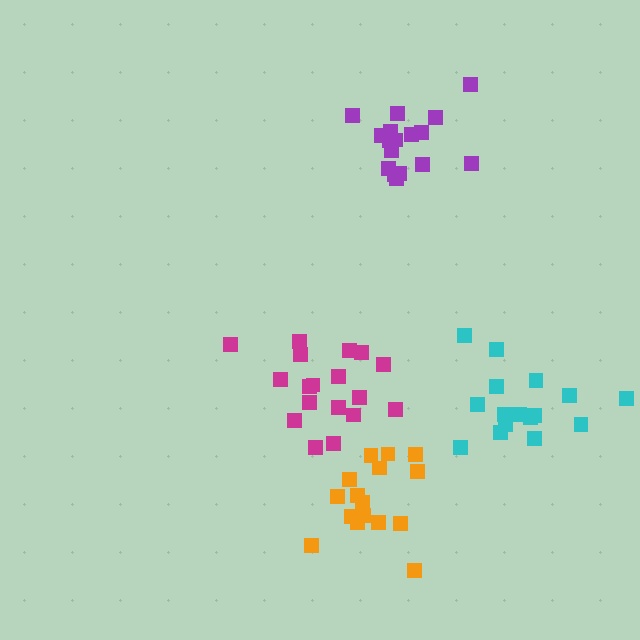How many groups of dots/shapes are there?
There are 4 groups.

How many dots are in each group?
Group 1: 17 dots, Group 2: 16 dots, Group 3: 18 dots, Group 4: 16 dots (67 total).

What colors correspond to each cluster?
The clusters are colored: purple, orange, magenta, cyan.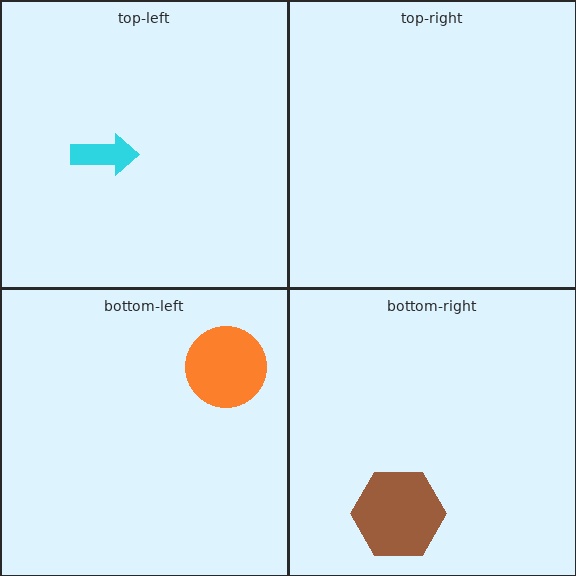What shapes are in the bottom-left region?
The orange circle.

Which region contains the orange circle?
The bottom-left region.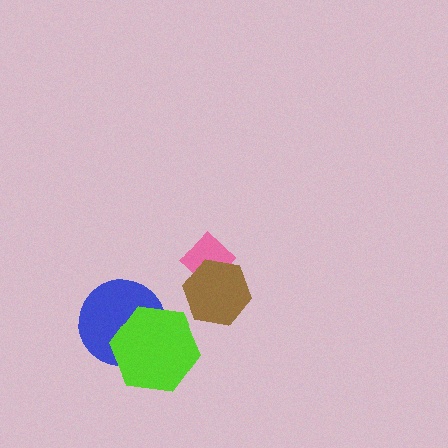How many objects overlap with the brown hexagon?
1 object overlaps with the brown hexagon.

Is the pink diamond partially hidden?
Yes, it is partially covered by another shape.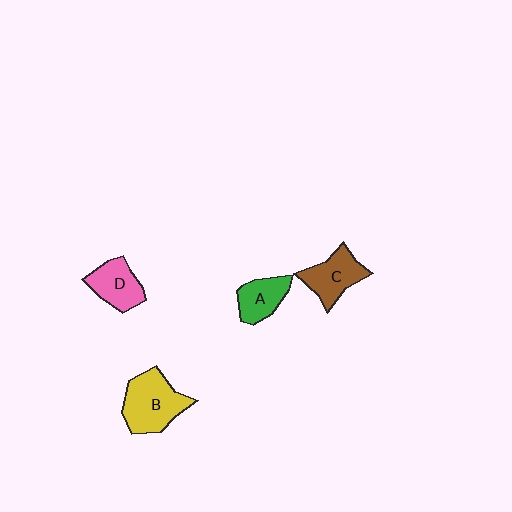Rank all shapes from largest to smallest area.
From largest to smallest: B (yellow), C (brown), D (pink), A (green).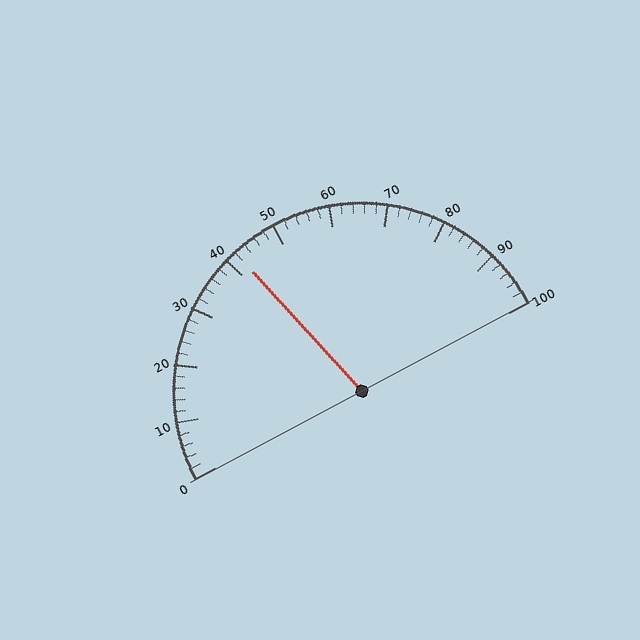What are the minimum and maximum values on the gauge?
The gauge ranges from 0 to 100.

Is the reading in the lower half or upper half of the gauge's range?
The reading is in the lower half of the range (0 to 100).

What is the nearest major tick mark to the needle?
The nearest major tick mark is 40.